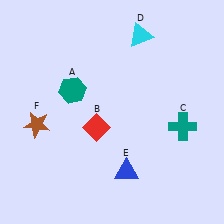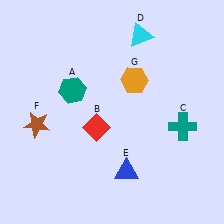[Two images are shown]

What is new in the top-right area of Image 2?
An orange hexagon (G) was added in the top-right area of Image 2.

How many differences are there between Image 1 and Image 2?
There is 1 difference between the two images.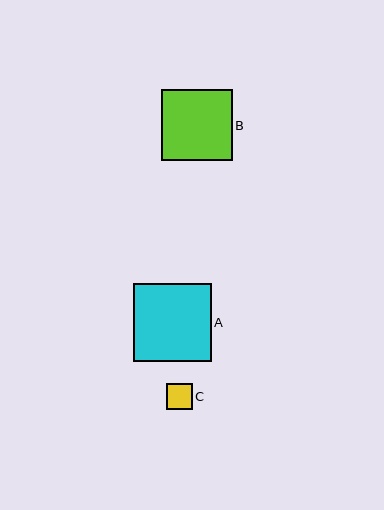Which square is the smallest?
Square C is the smallest with a size of approximately 26 pixels.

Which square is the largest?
Square A is the largest with a size of approximately 78 pixels.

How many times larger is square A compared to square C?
Square A is approximately 3.0 times the size of square C.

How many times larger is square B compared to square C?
Square B is approximately 2.7 times the size of square C.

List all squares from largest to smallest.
From largest to smallest: A, B, C.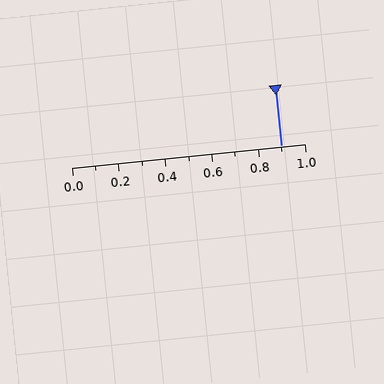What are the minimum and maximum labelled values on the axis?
The axis runs from 0.0 to 1.0.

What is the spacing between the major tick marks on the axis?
The major ticks are spaced 0.2 apart.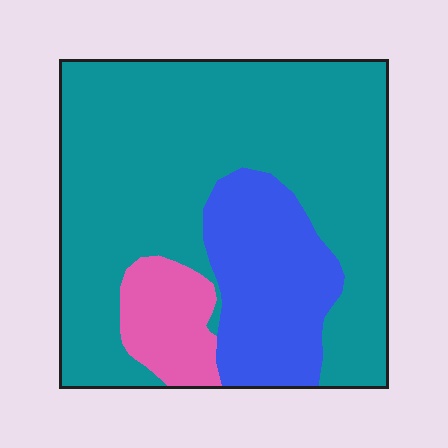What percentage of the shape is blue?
Blue covers roughly 20% of the shape.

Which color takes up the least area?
Pink, at roughly 10%.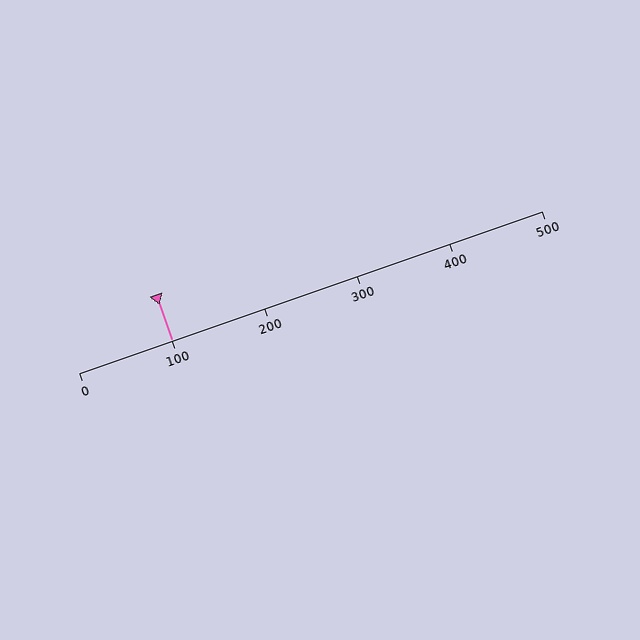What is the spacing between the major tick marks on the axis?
The major ticks are spaced 100 apart.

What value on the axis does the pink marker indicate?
The marker indicates approximately 100.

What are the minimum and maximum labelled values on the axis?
The axis runs from 0 to 500.